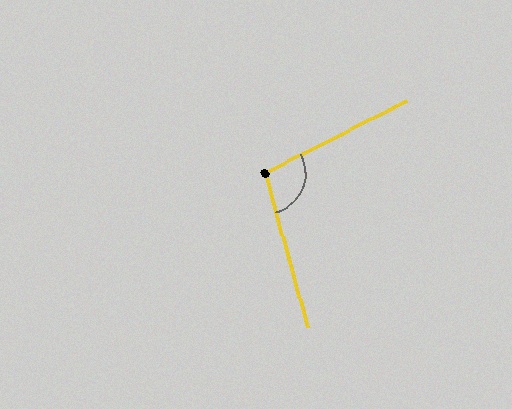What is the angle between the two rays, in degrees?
Approximately 102 degrees.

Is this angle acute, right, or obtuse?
It is obtuse.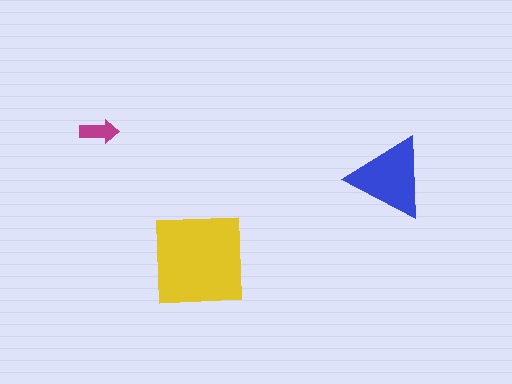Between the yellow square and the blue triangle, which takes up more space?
The yellow square.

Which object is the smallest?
The magenta arrow.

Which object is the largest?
The yellow square.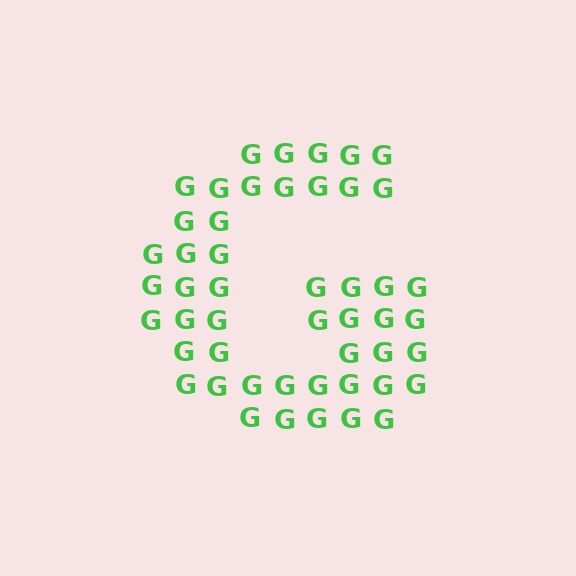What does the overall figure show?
The overall figure shows the letter G.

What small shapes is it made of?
It is made of small letter G's.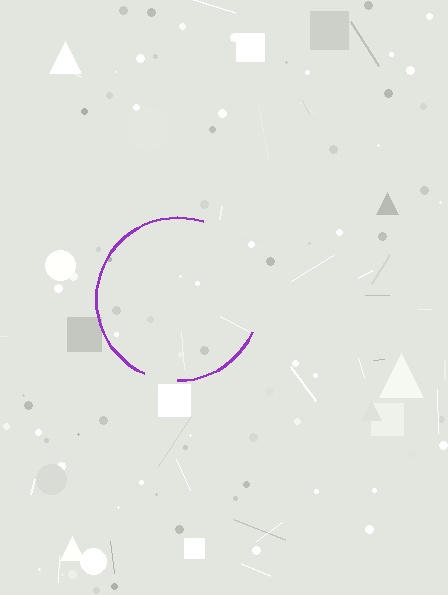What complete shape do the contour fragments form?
The contour fragments form a circle.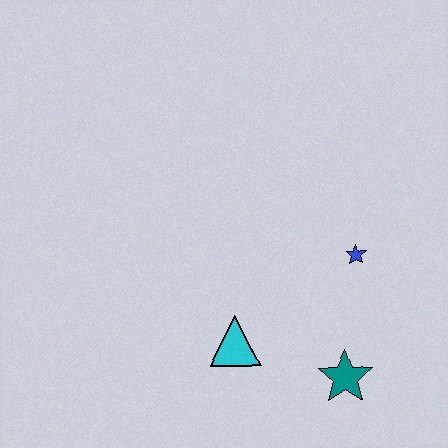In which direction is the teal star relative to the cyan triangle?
The teal star is to the right of the cyan triangle.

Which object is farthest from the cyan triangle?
The blue star is farthest from the cyan triangle.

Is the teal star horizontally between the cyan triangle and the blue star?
Yes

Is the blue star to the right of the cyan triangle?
Yes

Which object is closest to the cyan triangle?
The teal star is closest to the cyan triangle.